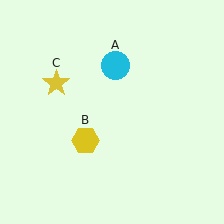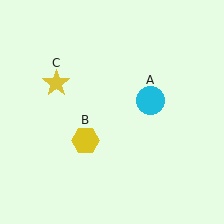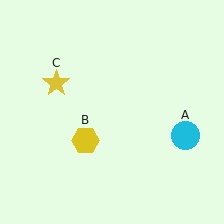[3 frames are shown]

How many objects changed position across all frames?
1 object changed position: cyan circle (object A).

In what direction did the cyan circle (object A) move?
The cyan circle (object A) moved down and to the right.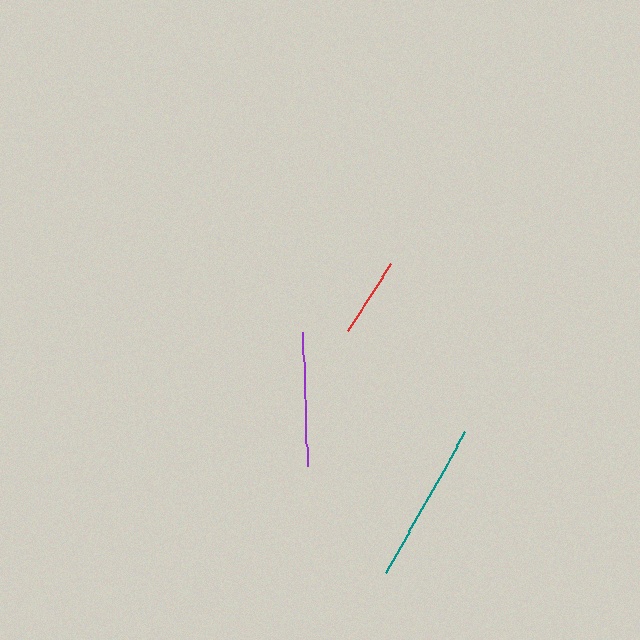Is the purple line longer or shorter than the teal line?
The teal line is longer than the purple line.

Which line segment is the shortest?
The red line is the shortest at approximately 79 pixels.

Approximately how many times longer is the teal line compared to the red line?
The teal line is approximately 2.0 times the length of the red line.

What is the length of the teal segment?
The teal segment is approximately 162 pixels long.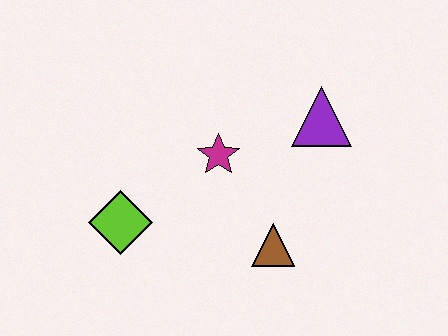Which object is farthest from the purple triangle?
The lime diamond is farthest from the purple triangle.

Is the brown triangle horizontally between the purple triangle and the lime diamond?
Yes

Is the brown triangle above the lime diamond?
No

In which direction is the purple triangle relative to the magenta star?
The purple triangle is to the right of the magenta star.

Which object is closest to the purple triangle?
The magenta star is closest to the purple triangle.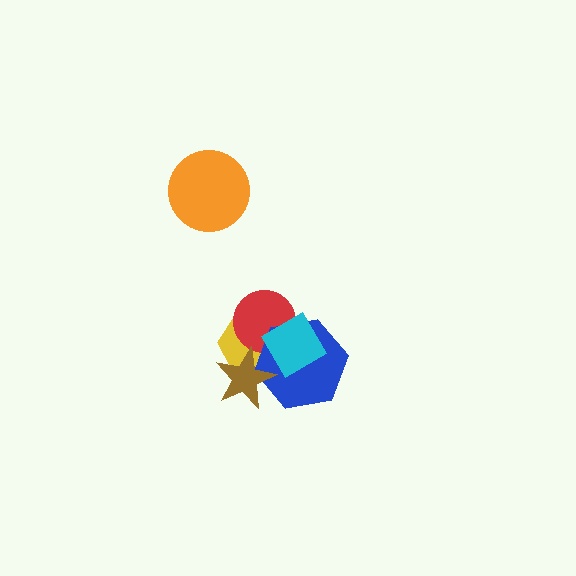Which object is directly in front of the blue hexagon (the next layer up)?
The cyan diamond is directly in front of the blue hexagon.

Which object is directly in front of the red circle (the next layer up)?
The blue hexagon is directly in front of the red circle.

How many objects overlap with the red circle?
3 objects overlap with the red circle.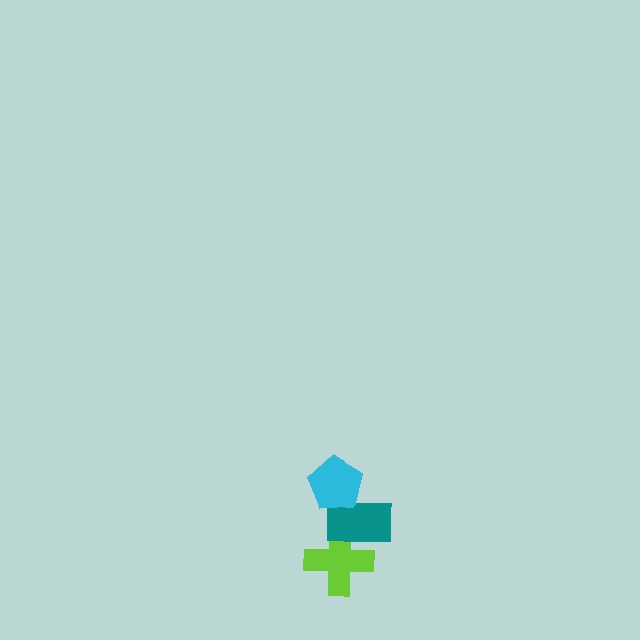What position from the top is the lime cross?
The lime cross is 3rd from the top.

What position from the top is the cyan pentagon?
The cyan pentagon is 1st from the top.